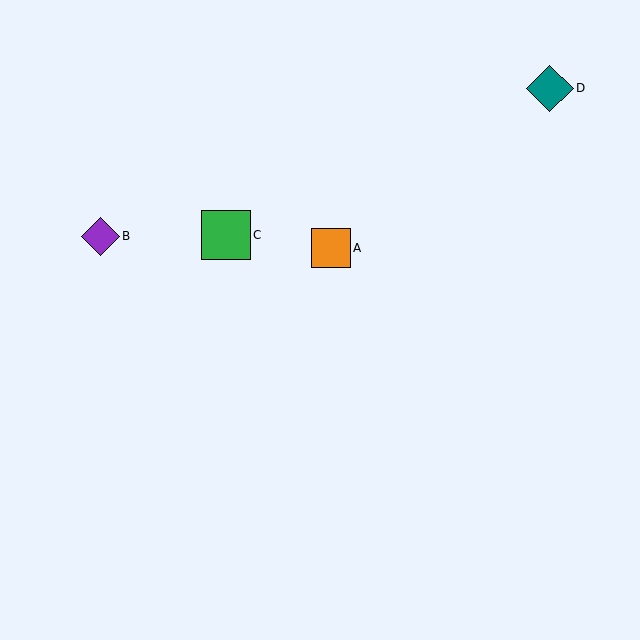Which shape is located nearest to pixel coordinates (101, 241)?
The purple diamond (labeled B) at (101, 236) is nearest to that location.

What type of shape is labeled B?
Shape B is a purple diamond.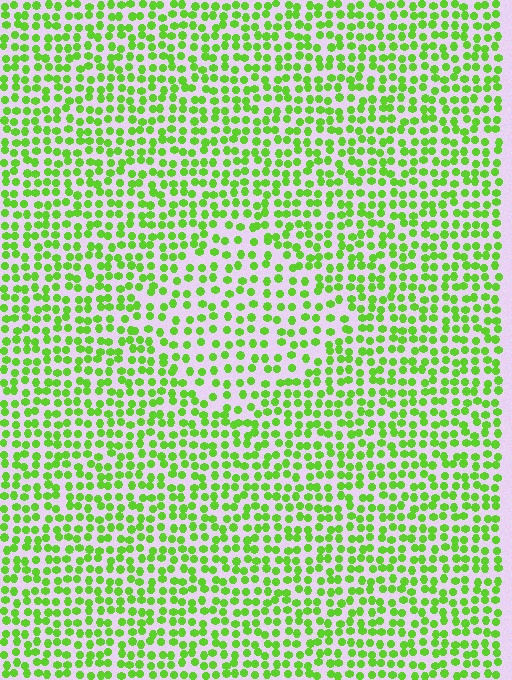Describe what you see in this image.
The image contains small lime elements arranged at two different densities. A diamond-shaped region is visible where the elements are less densely packed than the surrounding area.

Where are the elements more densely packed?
The elements are more densely packed outside the diamond boundary.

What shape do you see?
I see a diamond.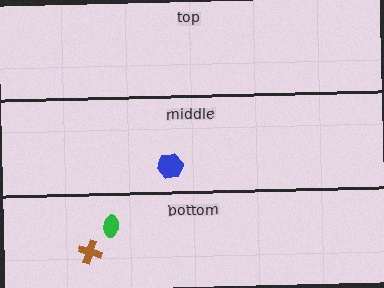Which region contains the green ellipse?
The bottom region.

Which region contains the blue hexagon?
The middle region.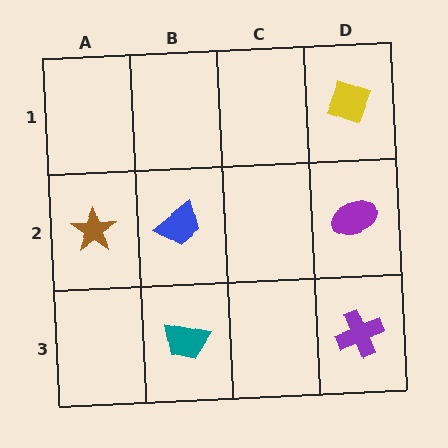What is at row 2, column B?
A blue trapezoid.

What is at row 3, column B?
A teal trapezoid.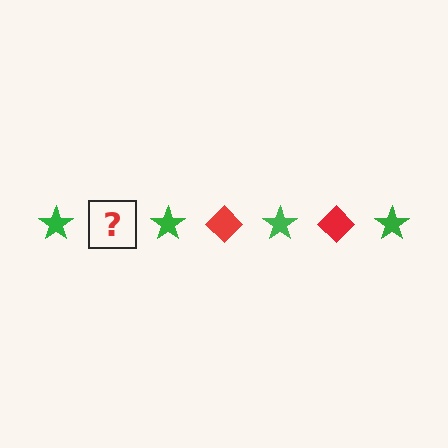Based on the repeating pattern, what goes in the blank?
The blank should be a red diamond.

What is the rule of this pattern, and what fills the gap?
The rule is that the pattern alternates between green star and red diamond. The gap should be filled with a red diamond.